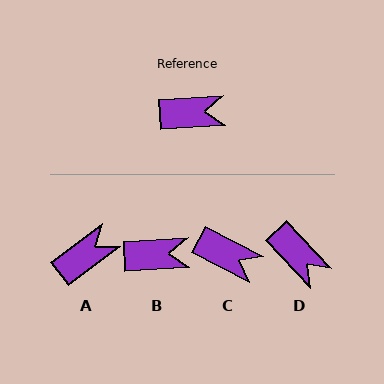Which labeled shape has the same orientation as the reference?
B.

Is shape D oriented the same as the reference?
No, it is off by about 50 degrees.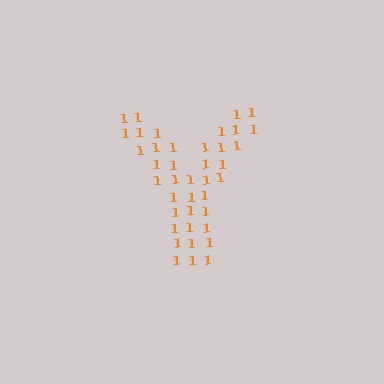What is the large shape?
The large shape is the letter Y.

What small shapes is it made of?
It is made of small digit 1's.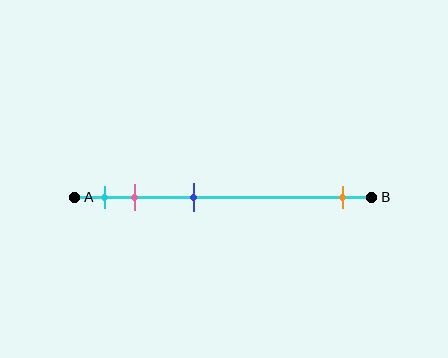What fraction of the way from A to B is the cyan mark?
The cyan mark is approximately 10% (0.1) of the way from A to B.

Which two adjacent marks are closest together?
The cyan and pink marks are the closest adjacent pair.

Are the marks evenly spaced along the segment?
No, the marks are not evenly spaced.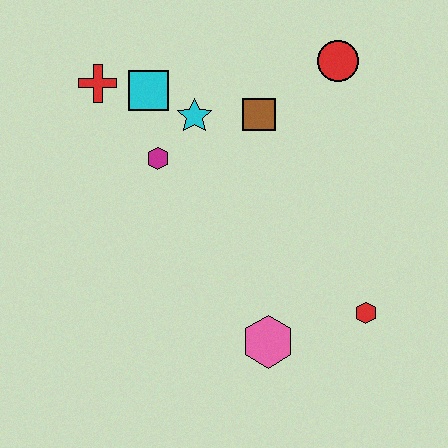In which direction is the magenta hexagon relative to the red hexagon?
The magenta hexagon is to the left of the red hexagon.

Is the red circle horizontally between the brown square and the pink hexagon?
No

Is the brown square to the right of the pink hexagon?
No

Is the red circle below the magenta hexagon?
No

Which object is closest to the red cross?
The cyan square is closest to the red cross.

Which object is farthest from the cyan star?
The red hexagon is farthest from the cyan star.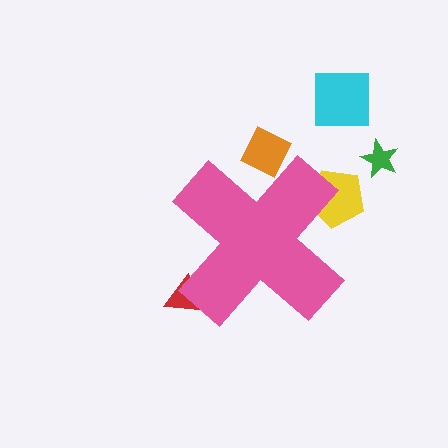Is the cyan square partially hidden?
No, the cyan square is fully visible.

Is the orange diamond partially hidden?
Yes, the orange diamond is partially hidden behind the pink cross.